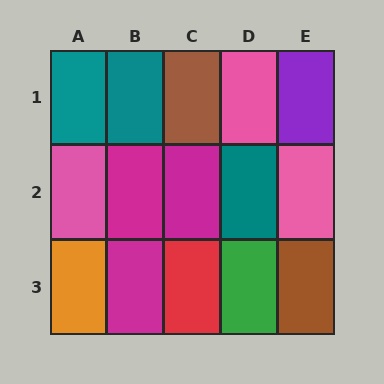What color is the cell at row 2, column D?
Teal.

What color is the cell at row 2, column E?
Pink.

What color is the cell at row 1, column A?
Teal.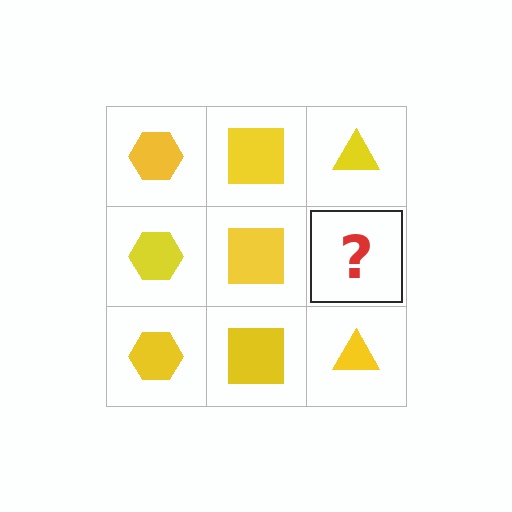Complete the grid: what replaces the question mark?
The question mark should be replaced with a yellow triangle.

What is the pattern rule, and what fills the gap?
The rule is that each column has a consistent shape. The gap should be filled with a yellow triangle.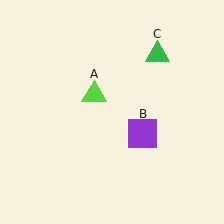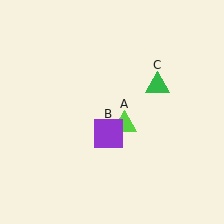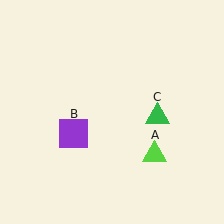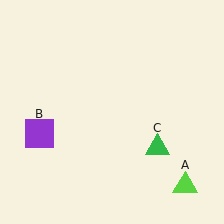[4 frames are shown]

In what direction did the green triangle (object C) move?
The green triangle (object C) moved down.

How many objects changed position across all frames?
3 objects changed position: lime triangle (object A), purple square (object B), green triangle (object C).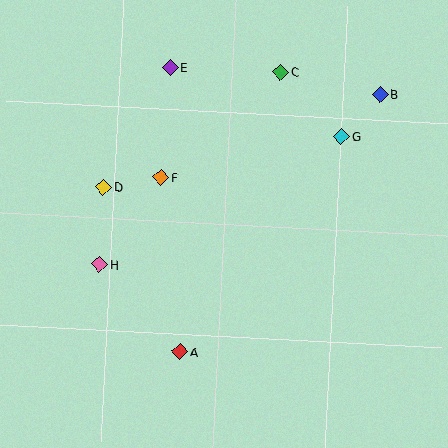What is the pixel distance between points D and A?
The distance between D and A is 182 pixels.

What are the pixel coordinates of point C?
Point C is at (281, 72).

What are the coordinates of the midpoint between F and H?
The midpoint between F and H is at (130, 221).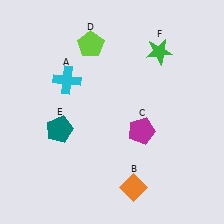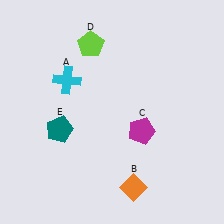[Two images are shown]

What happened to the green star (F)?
The green star (F) was removed in Image 2. It was in the top-right area of Image 1.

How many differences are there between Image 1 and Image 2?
There is 1 difference between the two images.